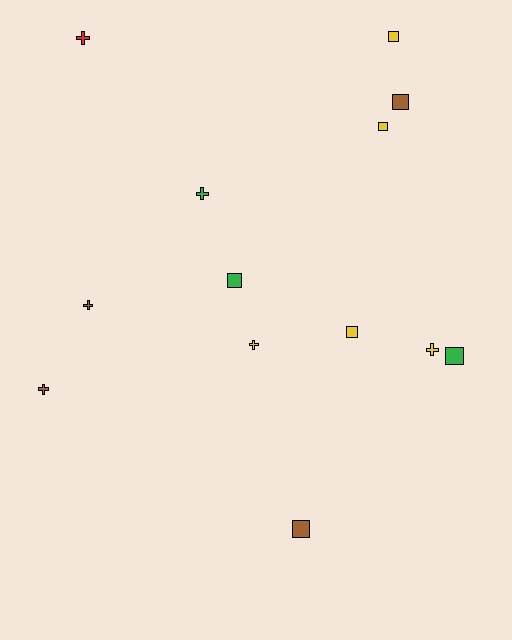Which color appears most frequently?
Yellow, with 5 objects.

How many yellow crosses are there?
There are 2 yellow crosses.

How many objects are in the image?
There are 13 objects.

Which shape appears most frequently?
Square, with 7 objects.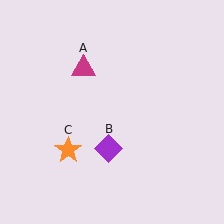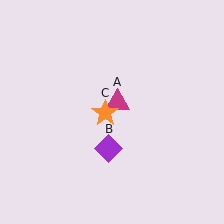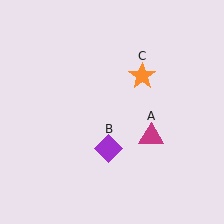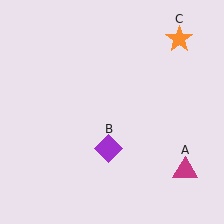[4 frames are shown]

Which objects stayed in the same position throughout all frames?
Purple diamond (object B) remained stationary.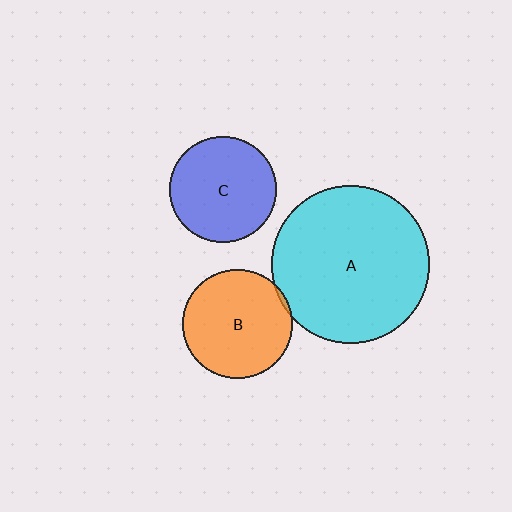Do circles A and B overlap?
Yes.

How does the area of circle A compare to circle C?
Approximately 2.2 times.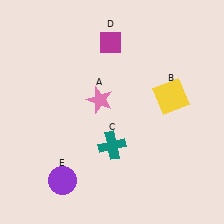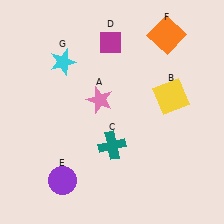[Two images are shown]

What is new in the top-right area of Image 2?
An orange square (F) was added in the top-right area of Image 2.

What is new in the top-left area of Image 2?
A cyan star (G) was added in the top-left area of Image 2.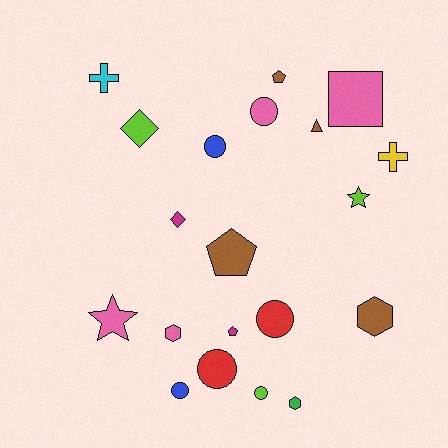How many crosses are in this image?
There are 2 crosses.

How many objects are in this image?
There are 20 objects.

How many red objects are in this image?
There are 2 red objects.